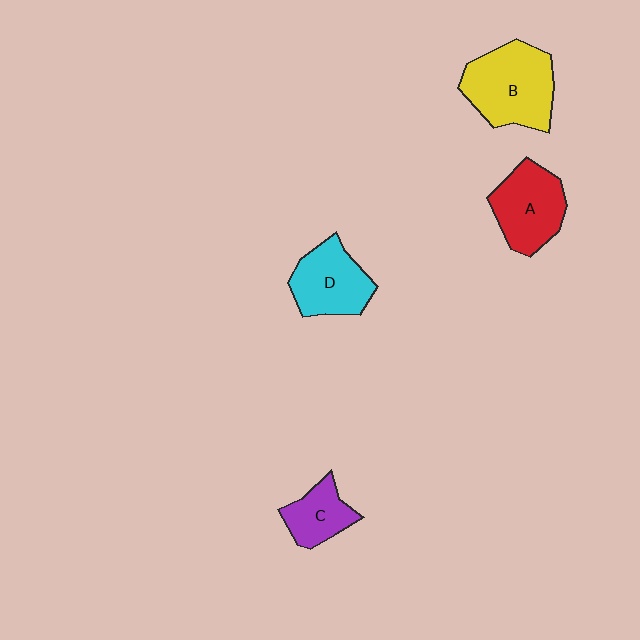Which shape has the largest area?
Shape B (yellow).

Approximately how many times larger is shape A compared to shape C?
Approximately 1.6 times.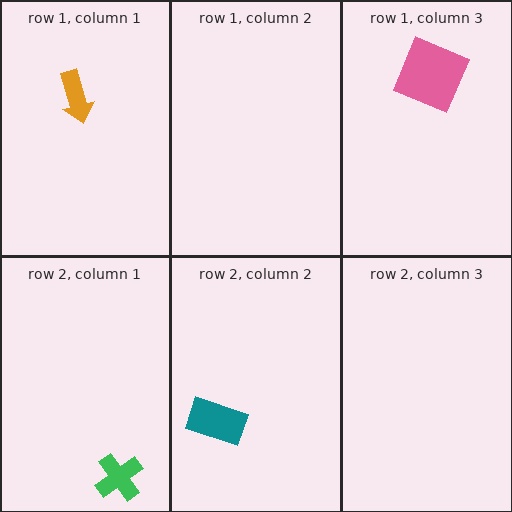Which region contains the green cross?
The row 2, column 1 region.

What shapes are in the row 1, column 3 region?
The pink square.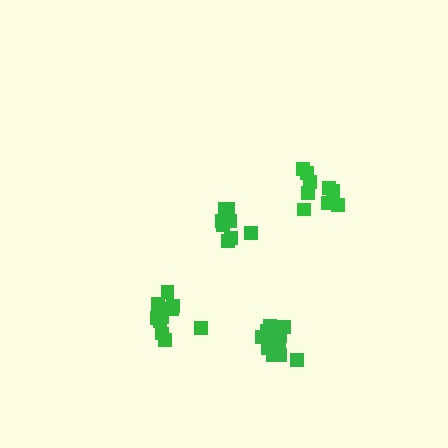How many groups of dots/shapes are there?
There are 4 groups.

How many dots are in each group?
Group 1: 9 dots, Group 2: 10 dots, Group 3: 11 dots, Group 4: 9 dots (39 total).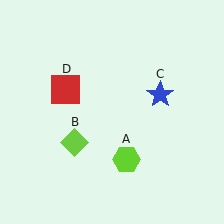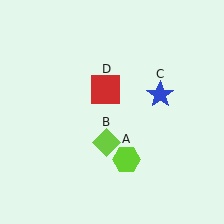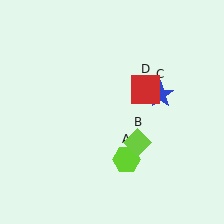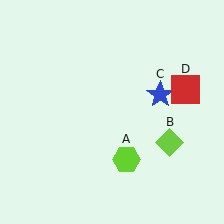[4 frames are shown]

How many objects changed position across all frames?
2 objects changed position: lime diamond (object B), red square (object D).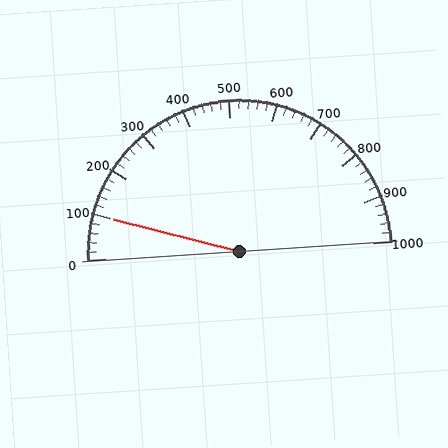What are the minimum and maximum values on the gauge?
The gauge ranges from 0 to 1000.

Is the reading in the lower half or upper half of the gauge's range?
The reading is in the lower half of the range (0 to 1000).